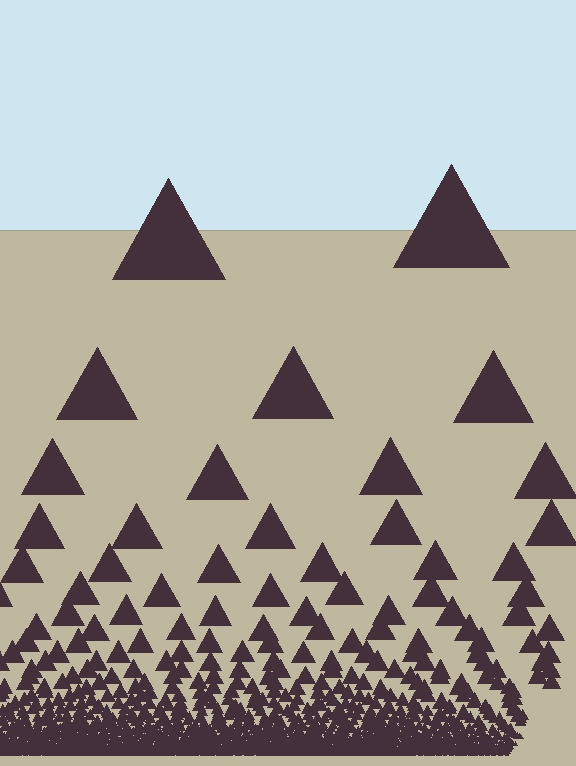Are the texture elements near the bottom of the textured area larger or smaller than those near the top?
Smaller. The gradient is inverted — elements near the bottom are smaller and denser.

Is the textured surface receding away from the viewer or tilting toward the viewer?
The surface appears to tilt toward the viewer. Texture elements get larger and sparser toward the top.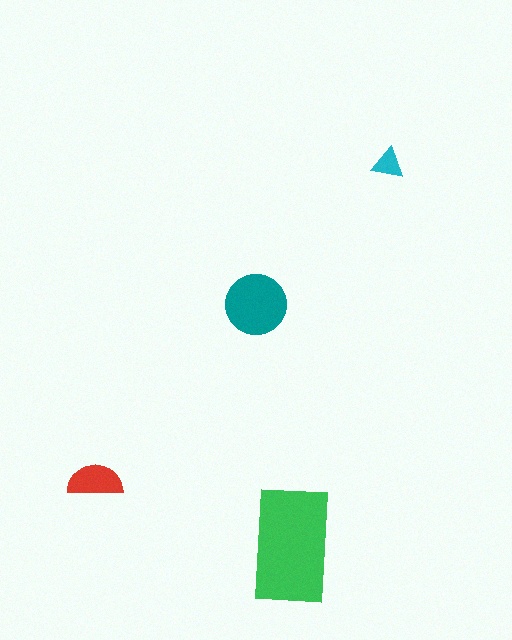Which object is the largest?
The green rectangle.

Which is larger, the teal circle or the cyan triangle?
The teal circle.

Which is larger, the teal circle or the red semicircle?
The teal circle.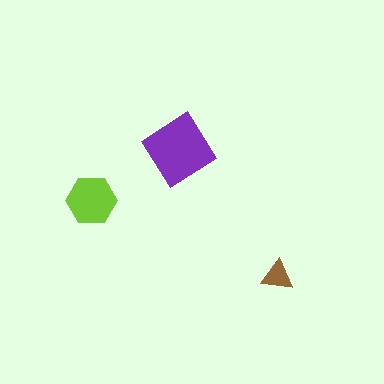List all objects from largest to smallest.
The purple diamond, the lime hexagon, the brown triangle.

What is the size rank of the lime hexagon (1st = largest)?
2nd.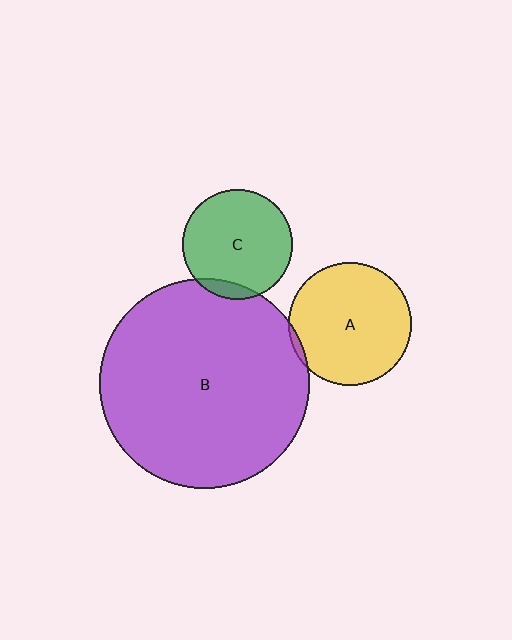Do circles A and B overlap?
Yes.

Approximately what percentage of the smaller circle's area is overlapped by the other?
Approximately 5%.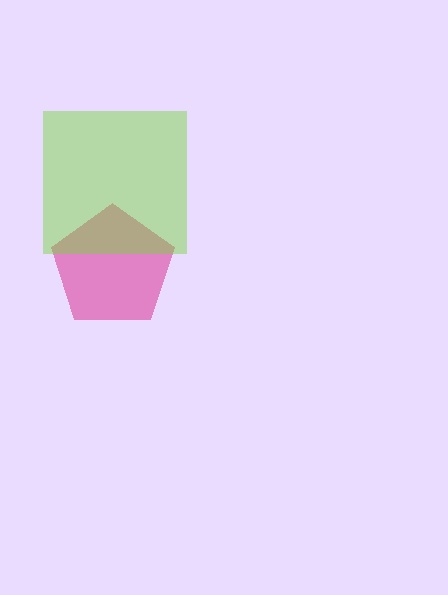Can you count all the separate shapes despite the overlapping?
Yes, there are 2 separate shapes.